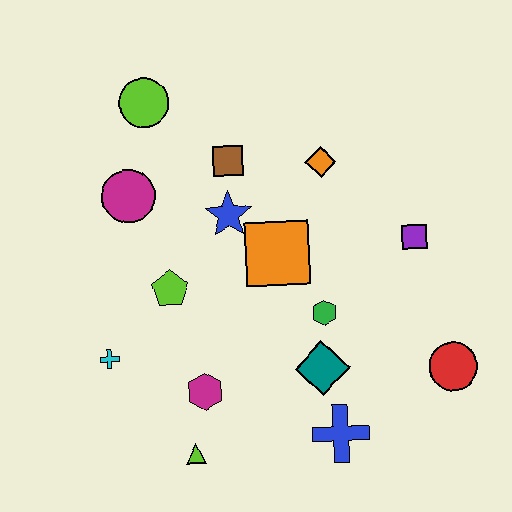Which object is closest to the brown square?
The blue star is closest to the brown square.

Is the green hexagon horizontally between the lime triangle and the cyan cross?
No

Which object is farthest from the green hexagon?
The lime circle is farthest from the green hexagon.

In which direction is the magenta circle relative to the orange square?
The magenta circle is to the left of the orange square.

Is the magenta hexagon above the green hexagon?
No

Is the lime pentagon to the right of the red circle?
No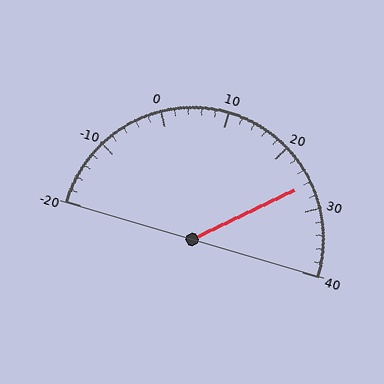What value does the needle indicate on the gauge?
The needle indicates approximately 26.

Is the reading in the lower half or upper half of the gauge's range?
The reading is in the upper half of the range (-20 to 40).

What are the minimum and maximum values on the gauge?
The gauge ranges from -20 to 40.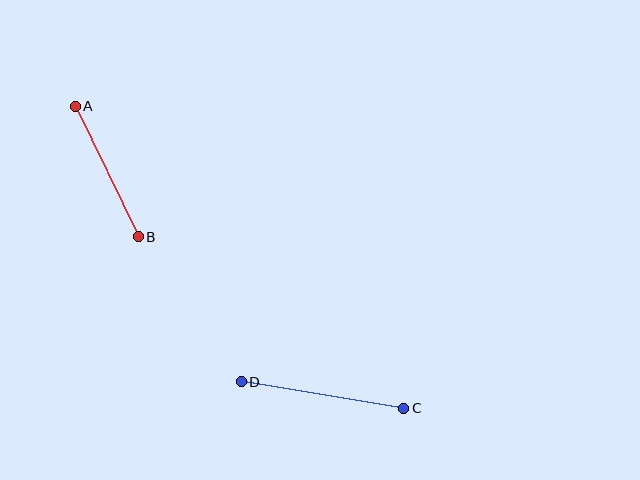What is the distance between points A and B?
The distance is approximately 145 pixels.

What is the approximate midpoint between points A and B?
The midpoint is at approximately (107, 172) pixels.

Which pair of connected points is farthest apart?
Points C and D are farthest apart.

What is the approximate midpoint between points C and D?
The midpoint is at approximately (323, 395) pixels.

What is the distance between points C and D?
The distance is approximately 165 pixels.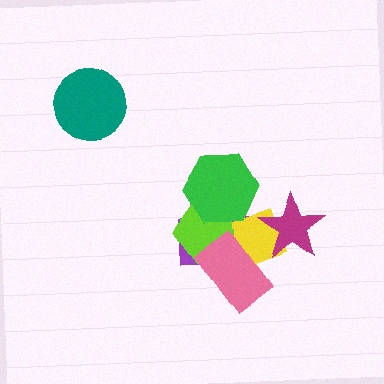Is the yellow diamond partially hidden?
Yes, it is partially covered by another shape.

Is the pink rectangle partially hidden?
No, no other shape covers it.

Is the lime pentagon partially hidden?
Yes, it is partially covered by another shape.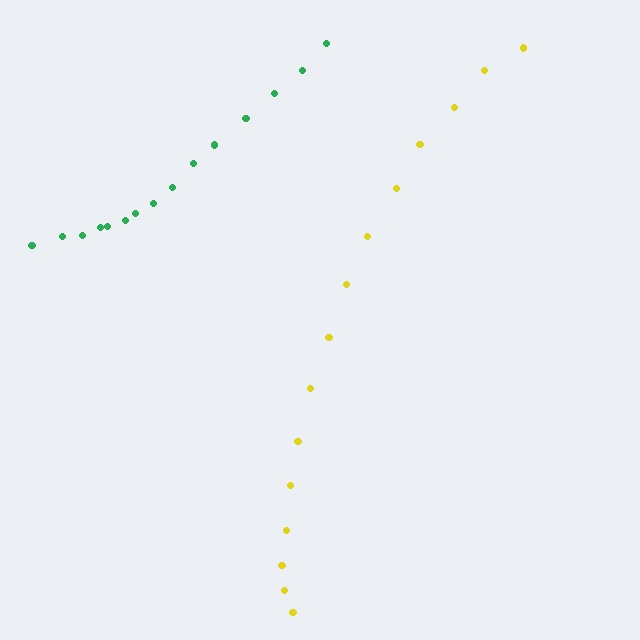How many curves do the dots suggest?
There are 2 distinct paths.